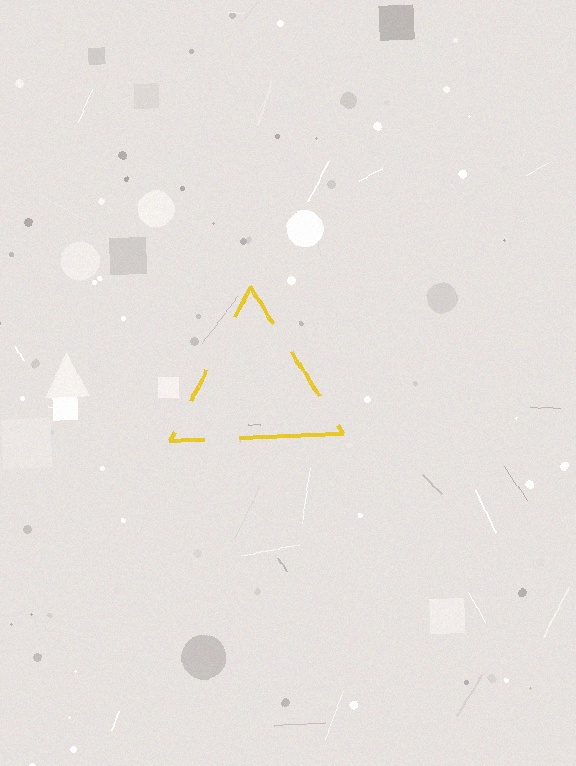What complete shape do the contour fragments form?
The contour fragments form a triangle.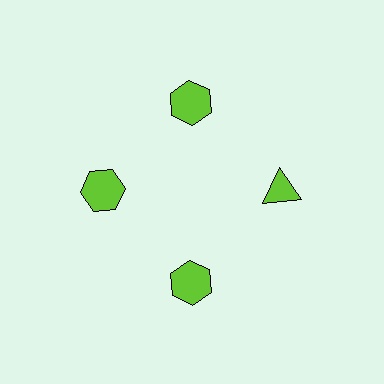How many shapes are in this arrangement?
There are 4 shapes arranged in a ring pattern.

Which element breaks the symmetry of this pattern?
The lime triangle at roughly the 3 o'clock position breaks the symmetry. All other shapes are lime hexagons.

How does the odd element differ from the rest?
It has a different shape: triangle instead of hexagon.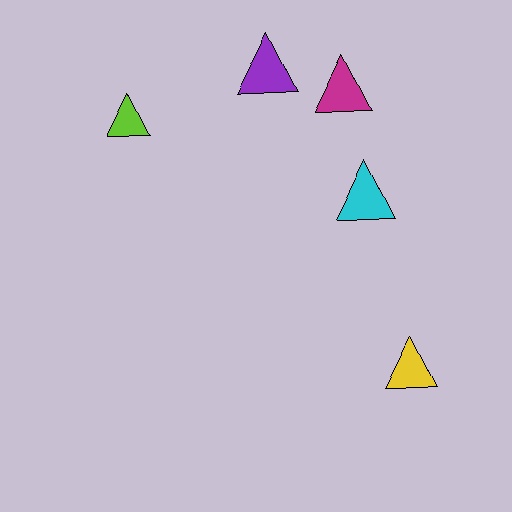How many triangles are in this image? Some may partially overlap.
There are 5 triangles.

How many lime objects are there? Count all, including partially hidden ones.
There is 1 lime object.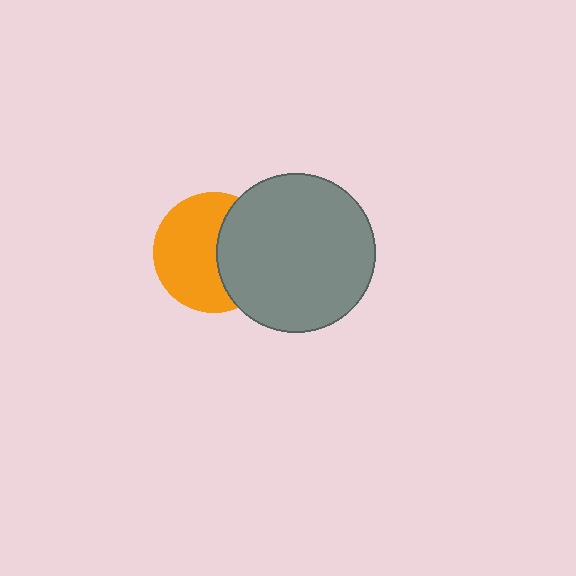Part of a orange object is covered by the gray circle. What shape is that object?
It is a circle.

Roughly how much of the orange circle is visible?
About half of it is visible (roughly 60%).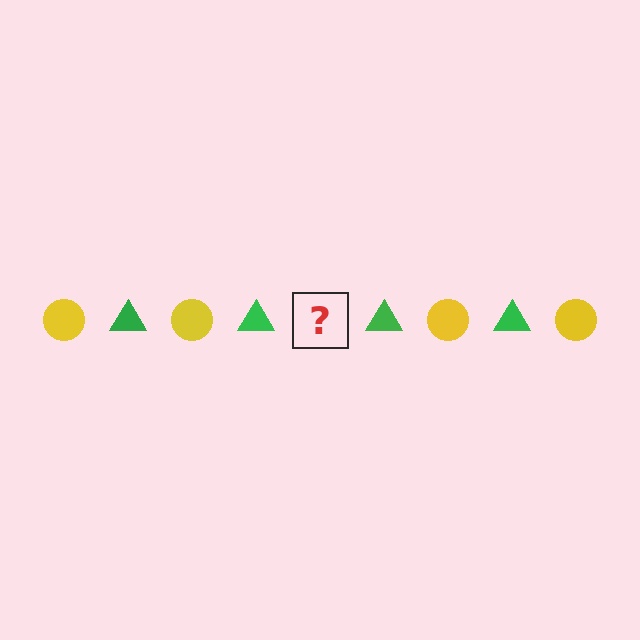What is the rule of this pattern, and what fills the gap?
The rule is that the pattern alternates between yellow circle and green triangle. The gap should be filled with a yellow circle.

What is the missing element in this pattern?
The missing element is a yellow circle.